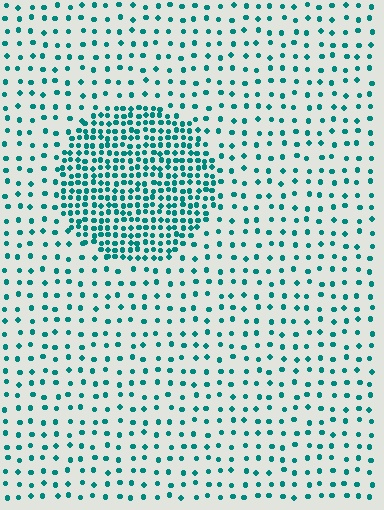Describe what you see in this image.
The image contains small teal elements arranged at two different densities. A circle-shaped region is visible where the elements are more densely packed than the surrounding area.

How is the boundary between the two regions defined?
The boundary is defined by a change in element density (approximately 2.8x ratio). All elements are the same color, size, and shape.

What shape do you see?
I see a circle.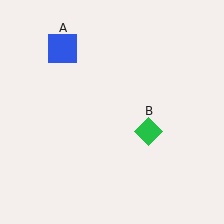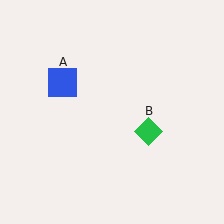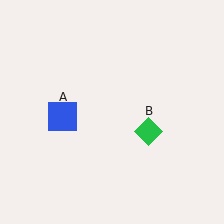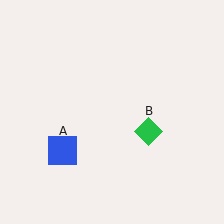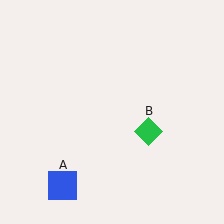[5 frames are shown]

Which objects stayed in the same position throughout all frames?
Green diamond (object B) remained stationary.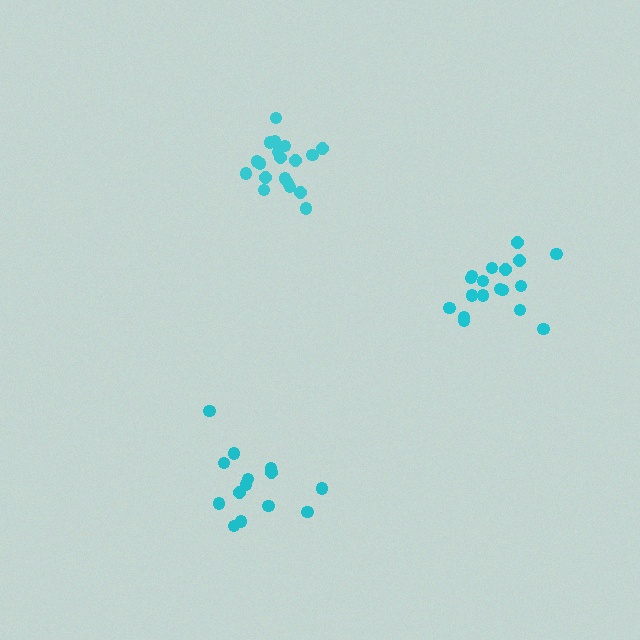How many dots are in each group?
Group 1: 19 dots, Group 2: 14 dots, Group 3: 18 dots (51 total).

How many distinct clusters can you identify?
There are 3 distinct clusters.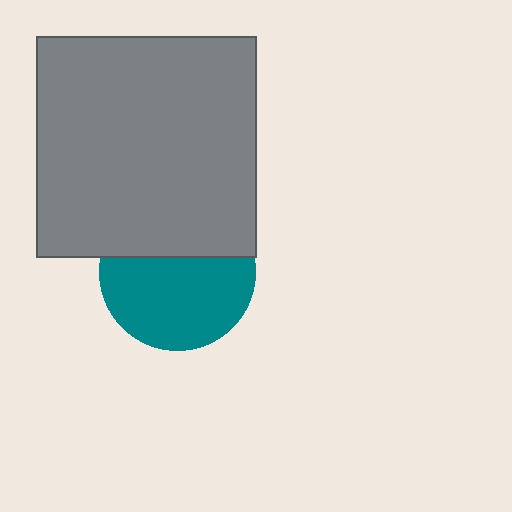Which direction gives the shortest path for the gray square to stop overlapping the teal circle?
Moving up gives the shortest separation.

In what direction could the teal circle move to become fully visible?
The teal circle could move down. That would shift it out from behind the gray square entirely.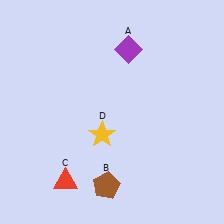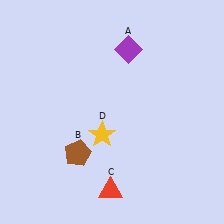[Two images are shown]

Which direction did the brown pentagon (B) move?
The brown pentagon (B) moved up.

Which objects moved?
The objects that moved are: the brown pentagon (B), the red triangle (C).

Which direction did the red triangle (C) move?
The red triangle (C) moved right.